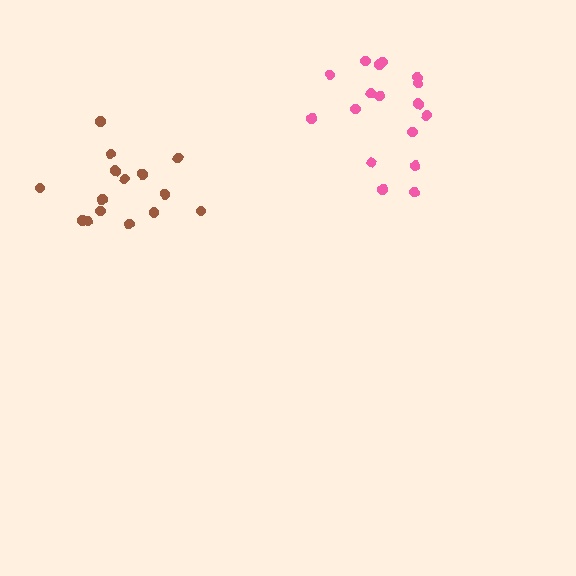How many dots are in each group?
Group 1: 17 dots, Group 2: 15 dots (32 total).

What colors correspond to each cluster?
The clusters are colored: pink, brown.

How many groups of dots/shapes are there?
There are 2 groups.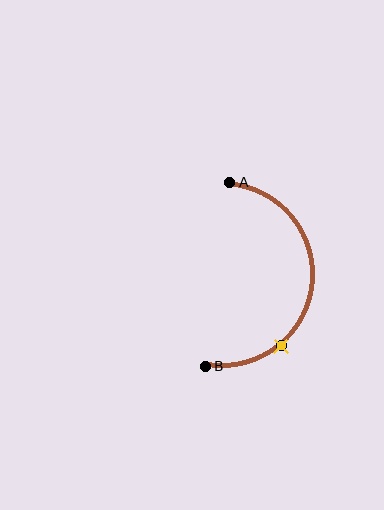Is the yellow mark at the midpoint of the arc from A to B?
No. The yellow mark lies on the arc but is closer to endpoint B. The arc midpoint would be at the point on the curve equidistant along the arc from both A and B.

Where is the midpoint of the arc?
The arc midpoint is the point on the curve farthest from the straight line joining A and B. It sits to the right of that line.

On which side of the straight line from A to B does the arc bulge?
The arc bulges to the right of the straight line connecting A and B.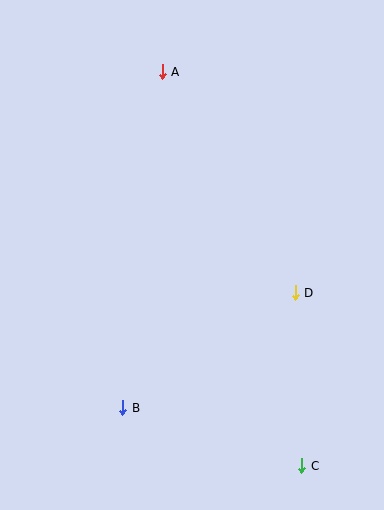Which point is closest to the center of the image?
Point D at (295, 293) is closest to the center.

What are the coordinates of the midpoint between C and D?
The midpoint between C and D is at (298, 379).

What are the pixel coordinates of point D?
Point D is at (295, 293).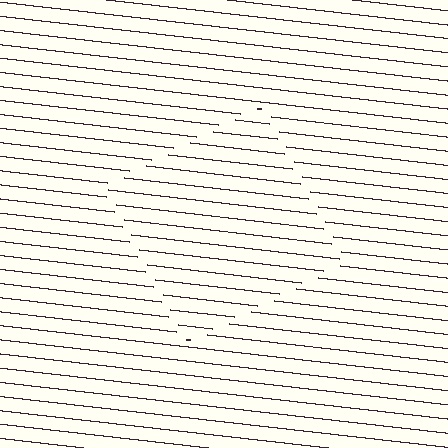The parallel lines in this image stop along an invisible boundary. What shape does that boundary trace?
An illusory square. The interior of the shape contains the same grating, shifted by half a period — the contour is defined by the phase discontinuity where line-ends from the inner and outer gratings abut.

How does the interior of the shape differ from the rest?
The interior of the shape contains the same grating, shifted by half a period — the contour is defined by the phase discontinuity where line-ends from the inner and outer gratings abut.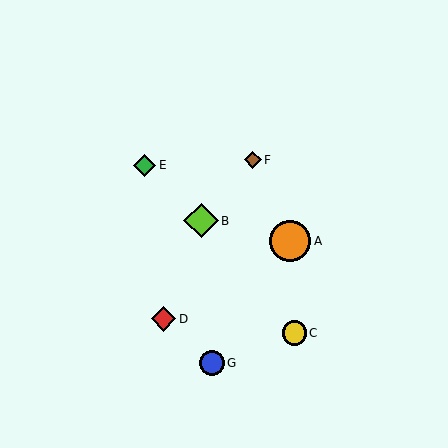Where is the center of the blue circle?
The center of the blue circle is at (212, 363).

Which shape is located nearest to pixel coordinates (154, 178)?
The green diamond (labeled E) at (145, 165) is nearest to that location.